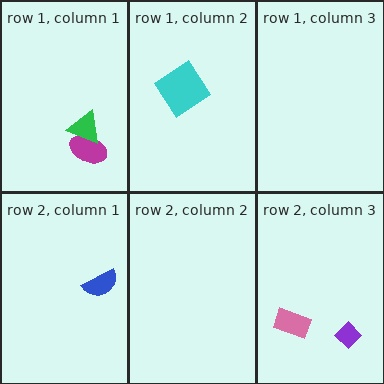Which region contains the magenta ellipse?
The row 1, column 1 region.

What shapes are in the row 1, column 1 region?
The magenta ellipse, the green triangle.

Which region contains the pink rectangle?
The row 2, column 3 region.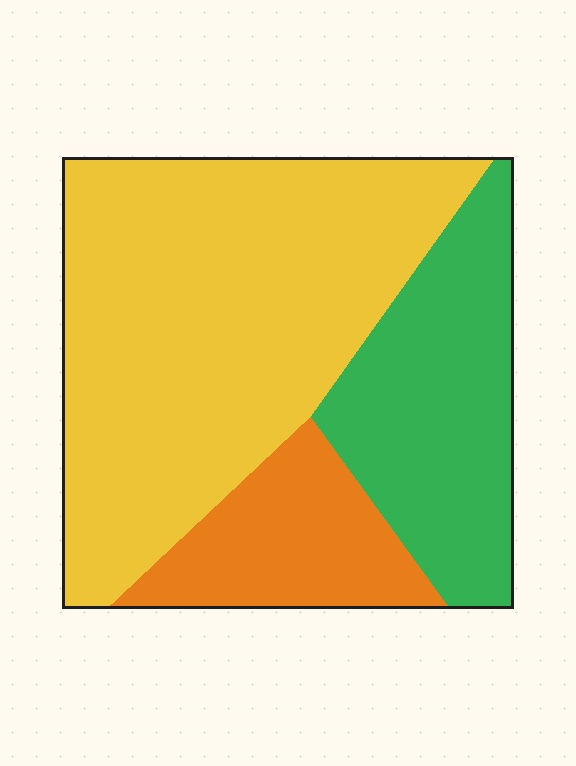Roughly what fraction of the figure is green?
Green takes up about one quarter (1/4) of the figure.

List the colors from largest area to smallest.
From largest to smallest: yellow, green, orange.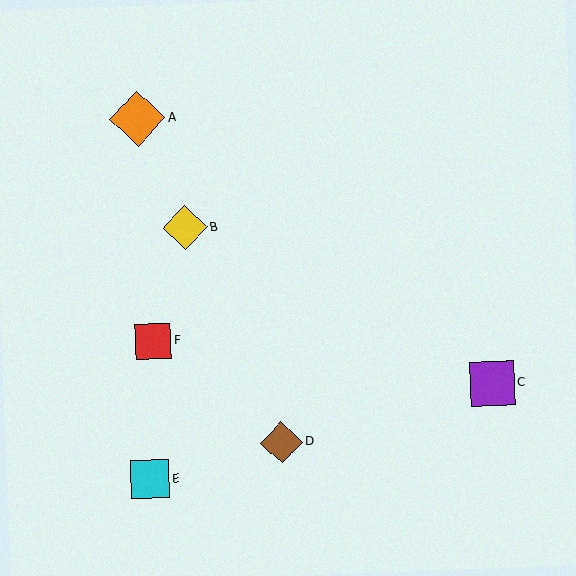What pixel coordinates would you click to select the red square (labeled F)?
Click at (153, 341) to select the red square F.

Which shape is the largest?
The orange diamond (labeled A) is the largest.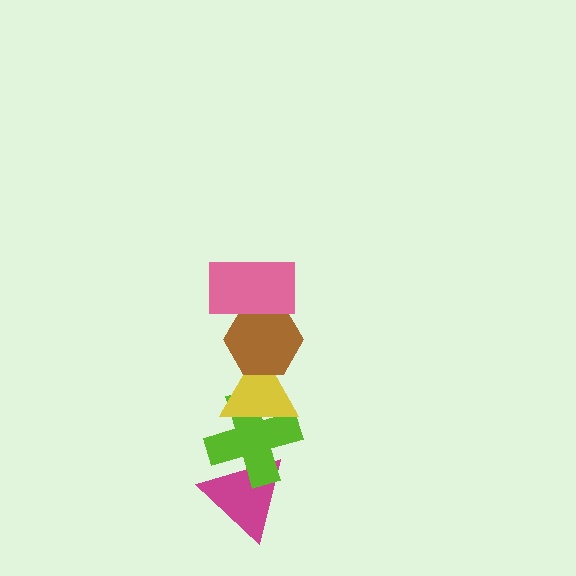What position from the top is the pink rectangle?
The pink rectangle is 1st from the top.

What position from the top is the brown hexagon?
The brown hexagon is 2nd from the top.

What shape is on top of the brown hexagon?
The pink rectangle is on top of the brown hexagon.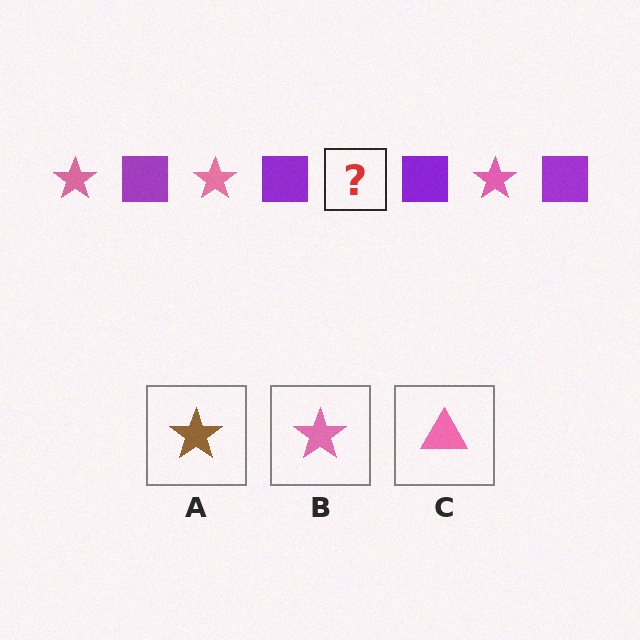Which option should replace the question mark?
Option B.